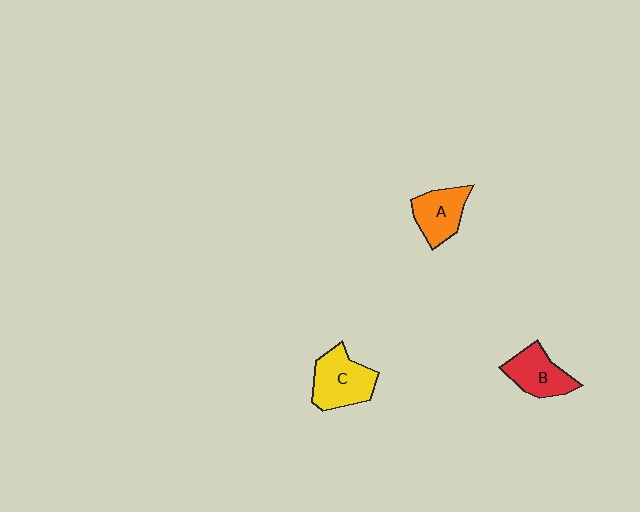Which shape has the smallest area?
Shape A (orange).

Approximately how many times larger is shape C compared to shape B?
Approximately 1.2 times.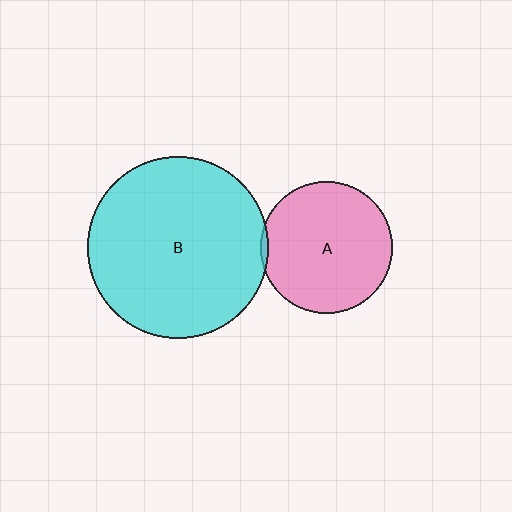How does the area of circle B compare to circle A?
Approximately 1.9 times.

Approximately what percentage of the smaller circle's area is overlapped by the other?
Approximately 5%.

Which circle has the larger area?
Circle B (cyan).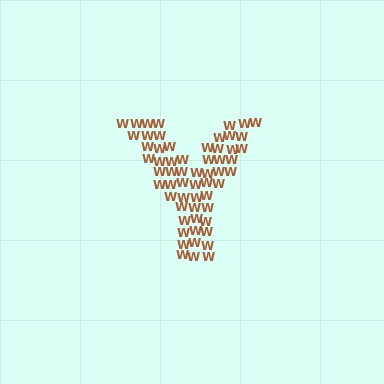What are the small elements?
The small elements are letter W's.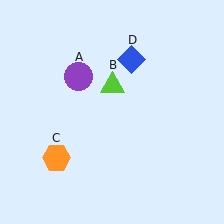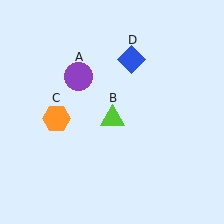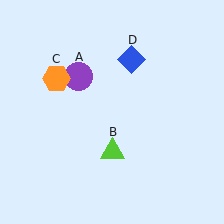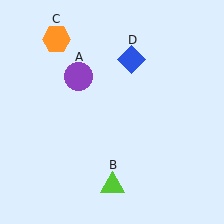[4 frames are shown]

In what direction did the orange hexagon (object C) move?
The orange hexagon (object C) moved up.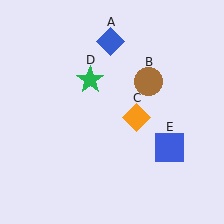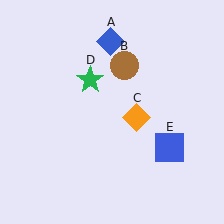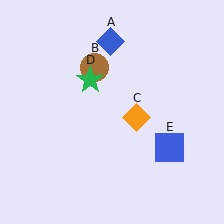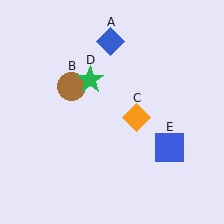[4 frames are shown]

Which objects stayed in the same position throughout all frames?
Blue diamond (object A) and orange diamond (object C) and green star (object D) and blue square (object E) remained stationary.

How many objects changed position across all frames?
1 object changed position: brown circle (object B).